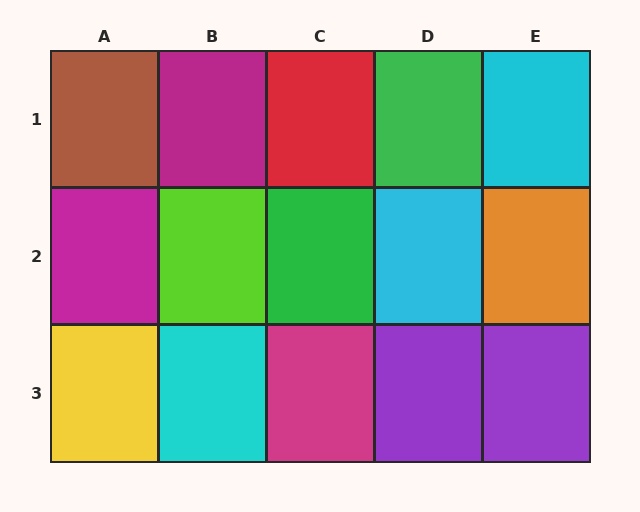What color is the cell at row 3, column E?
Purple.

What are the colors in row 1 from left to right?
Brown, magenta, red, green, cyan.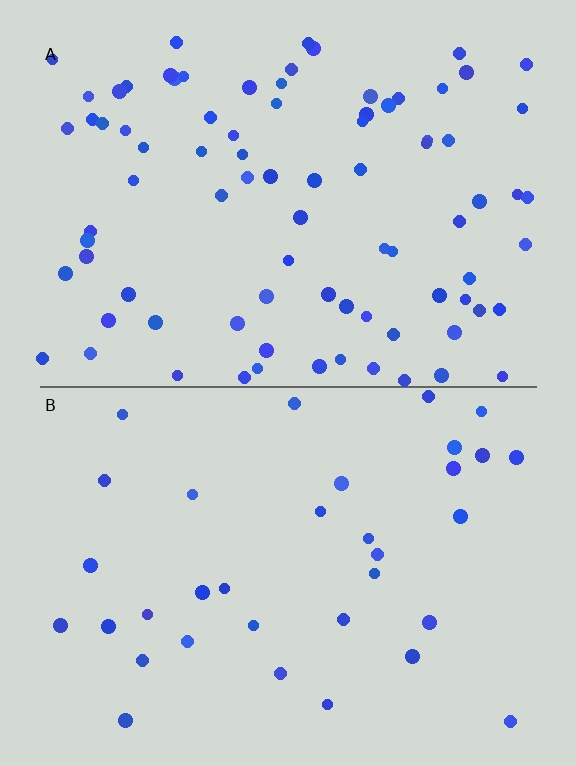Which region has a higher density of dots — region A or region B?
A (the top).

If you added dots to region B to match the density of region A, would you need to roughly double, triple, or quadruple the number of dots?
Approximately triple.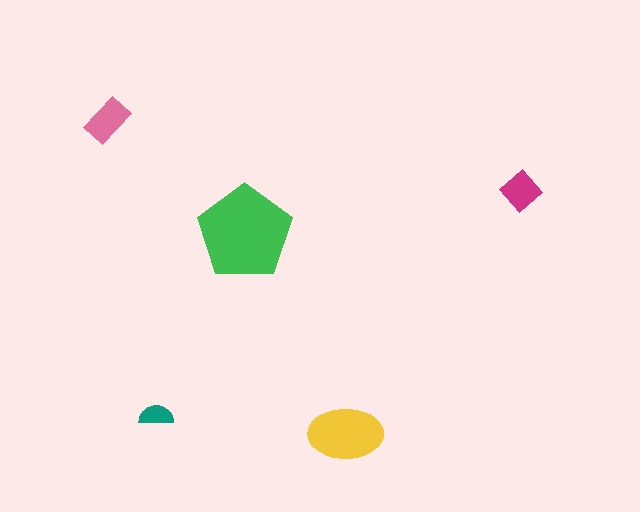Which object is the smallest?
The teal semicircle.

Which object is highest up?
The pink rectangle is topmost.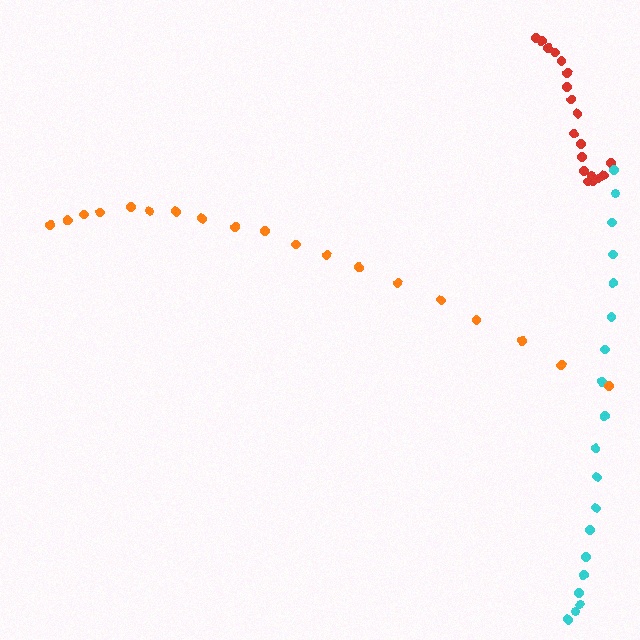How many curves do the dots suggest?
There are 3 distinct paths.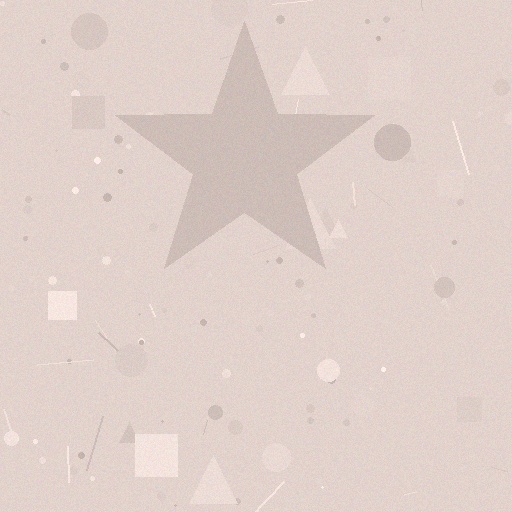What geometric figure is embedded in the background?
A star is embedded in the background.